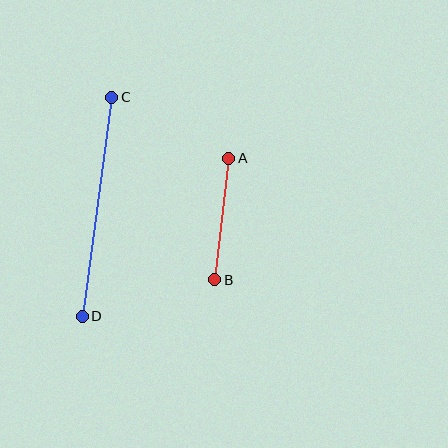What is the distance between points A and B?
The distance is approximately 123 pixels.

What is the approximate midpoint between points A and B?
The midpoint is at approximately (222, 219) pixels.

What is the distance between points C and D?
The distance is approximately 221 pixels.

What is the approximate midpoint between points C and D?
The midpoint is at approximately (97, 207) pixels.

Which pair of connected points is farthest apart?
Points C and D are farthest apart.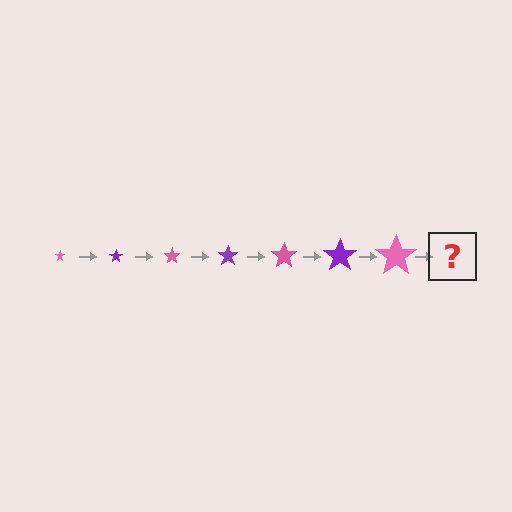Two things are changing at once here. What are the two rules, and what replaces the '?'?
The two rules are that the star grows larger each step and the color cycles through pink and purple. The '?' should be a purple star, larger than the previous one.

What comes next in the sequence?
The next element should be a purple star, larger than the previous one.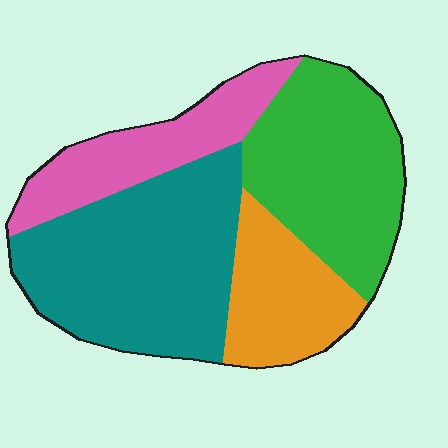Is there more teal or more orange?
Teal.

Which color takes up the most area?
Teal, at roughly 35%.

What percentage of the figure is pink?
Pink covers 17% of the figure.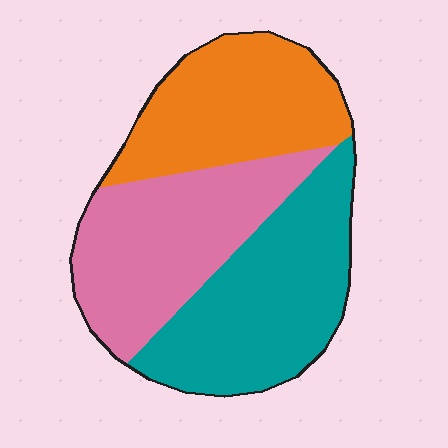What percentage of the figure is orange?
Orange takes up about one third (1/3) of the figure.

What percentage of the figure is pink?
Pink takes up about one third (1/3) of the figure.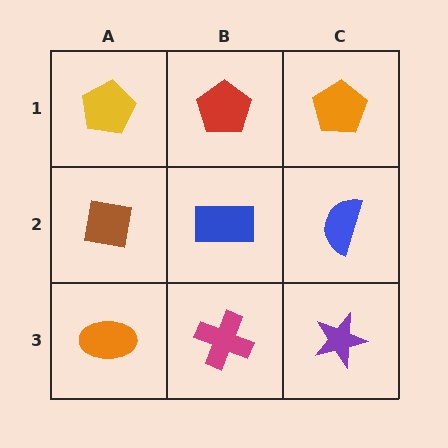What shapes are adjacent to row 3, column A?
A brown square (row 2, column A), a magenta cross (row 3, column B).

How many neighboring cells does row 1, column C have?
2.